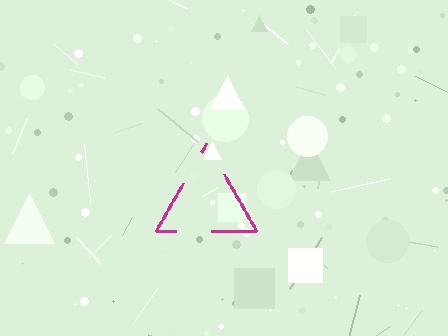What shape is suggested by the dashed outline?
The dashed outline suggests a triangle.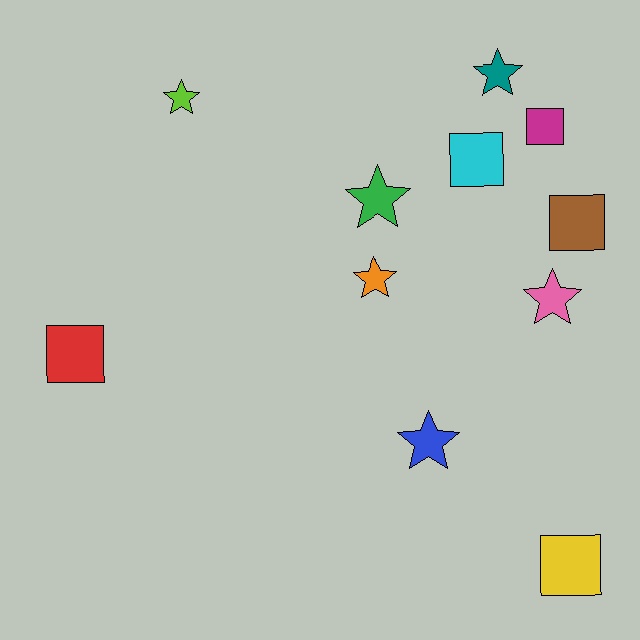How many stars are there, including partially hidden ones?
There are 6 stars.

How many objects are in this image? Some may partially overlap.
There are 11 objects.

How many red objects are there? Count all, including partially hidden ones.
There is 1 red object.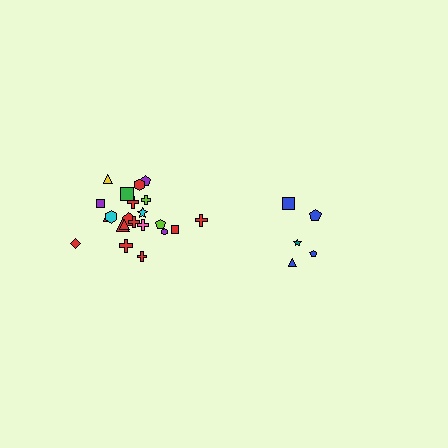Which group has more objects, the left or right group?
The left group.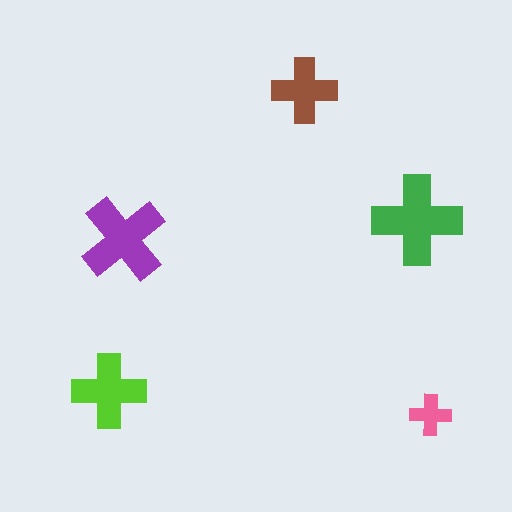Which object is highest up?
The brown cross is topmost.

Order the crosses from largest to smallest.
the green one, the purple one, the lime one, the brown one, the pink one.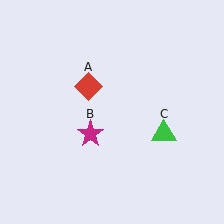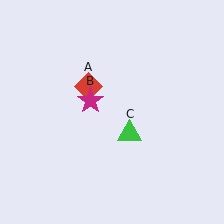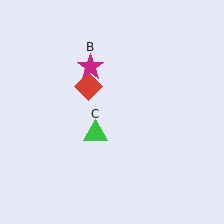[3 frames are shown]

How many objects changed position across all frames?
2 objects changed position: magenta star (object B), green triangle (object C).